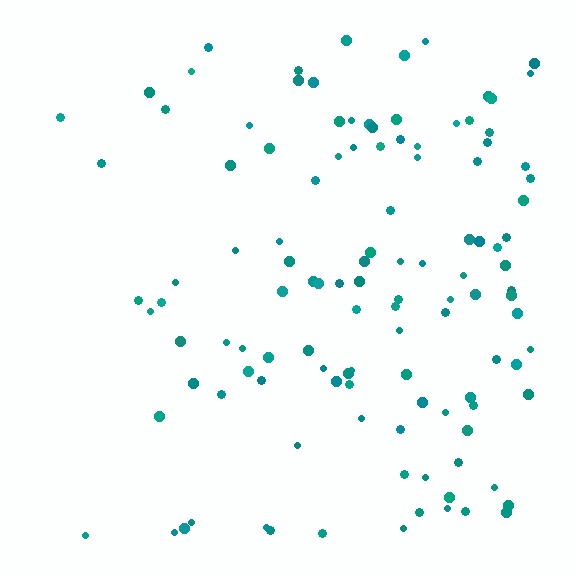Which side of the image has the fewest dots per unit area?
The left.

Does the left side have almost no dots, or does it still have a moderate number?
Still a moderate number, just noticeably fewer than the right.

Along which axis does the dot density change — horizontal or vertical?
Horizontal.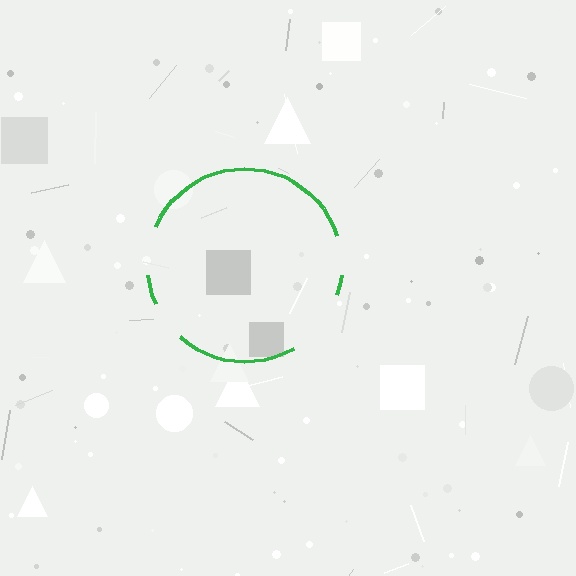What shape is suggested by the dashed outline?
The dashed outline suggests a circle.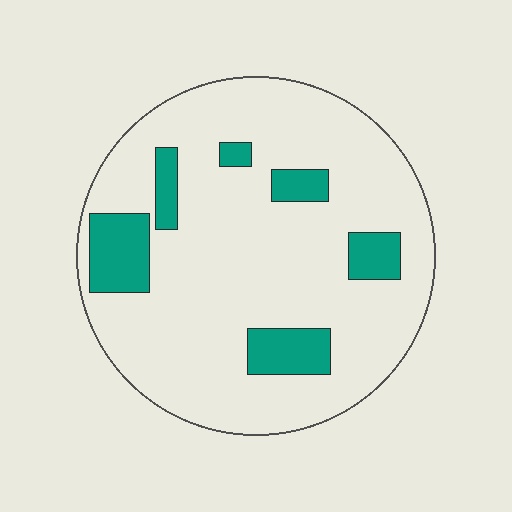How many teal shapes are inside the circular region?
6.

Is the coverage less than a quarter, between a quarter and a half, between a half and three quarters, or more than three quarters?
Less than a quarter.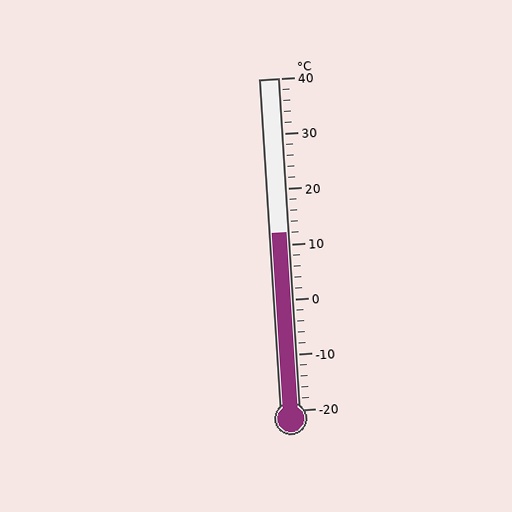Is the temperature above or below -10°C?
The temperature is above -10°C.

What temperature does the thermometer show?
The thermometer shows approximately 12°C.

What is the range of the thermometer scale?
The thermometer scale ranges from -20°C to 40°C.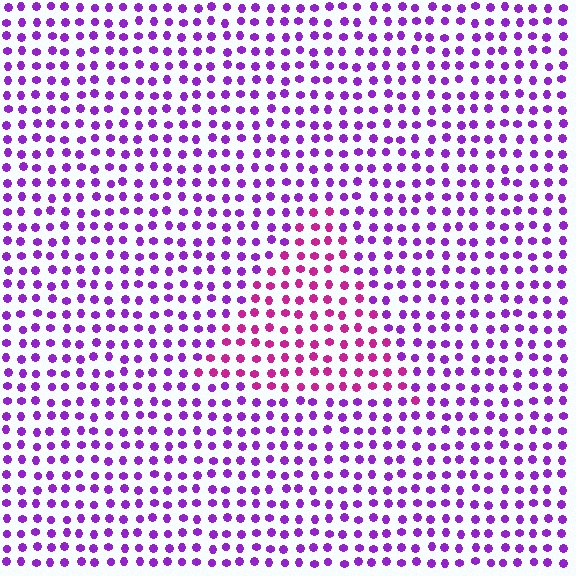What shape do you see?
I see a triangle.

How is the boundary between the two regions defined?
The boundary is defined purely by a slight shift in hue (about 38 degrees). Spacing, size, and orientation are identical on both sides.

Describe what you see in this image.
The image is filled with small purple elements in a uniform arrangement. A triangle-shaped region is visible where the elements are tinted to a slightly different hue, forming a subtle color boundary.